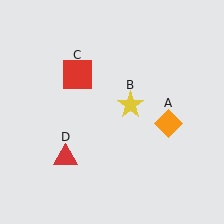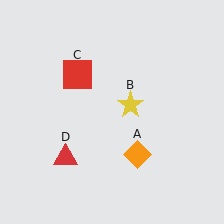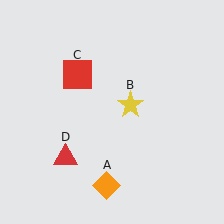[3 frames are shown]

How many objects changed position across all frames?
1 object changed position: orange diamond (object A).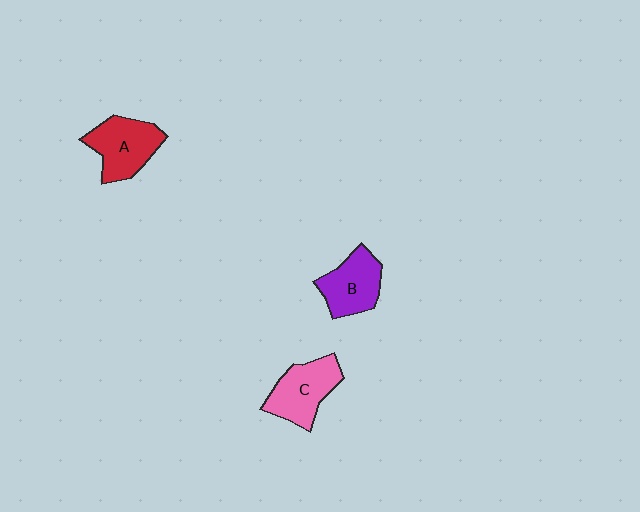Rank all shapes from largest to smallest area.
From largest to smallest: A (red), C (pink), B (purple).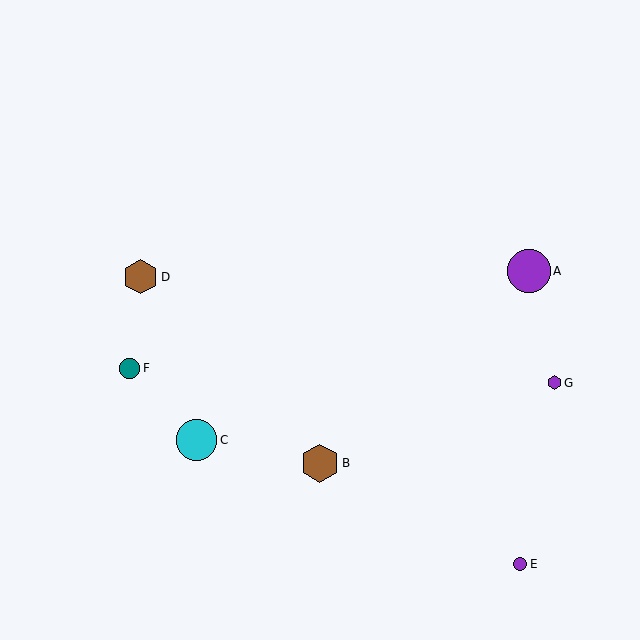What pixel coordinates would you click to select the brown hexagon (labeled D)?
Click at (141, 277) to select the brown hexagon D.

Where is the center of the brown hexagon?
The center of the brown hexagon is at (141, 277).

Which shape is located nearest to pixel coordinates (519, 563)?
The purple circle (labeled E) at (520, 564) is nearest to that location.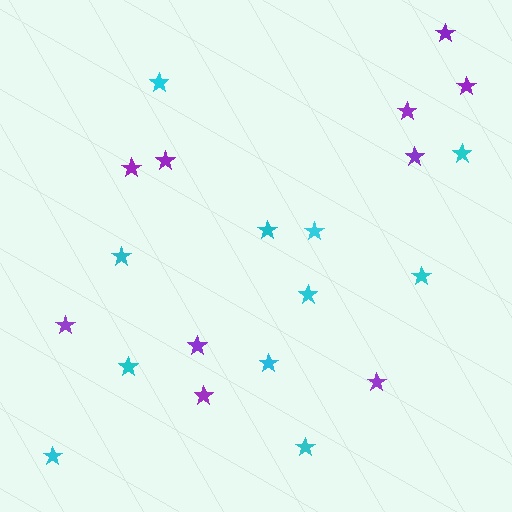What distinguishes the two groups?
There are 2 groups: one group of cyan stars (11) and one group of purple stars (10).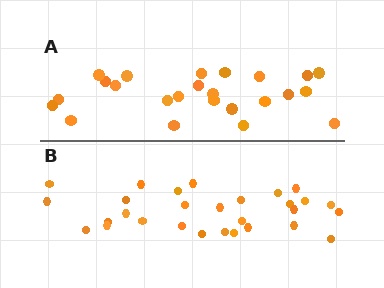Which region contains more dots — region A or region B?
Region B (the bottom region) has more dots.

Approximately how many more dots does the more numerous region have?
Region B has about 5 more dots than region A.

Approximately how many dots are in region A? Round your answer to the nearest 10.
About 20 dots. (The exact count is 24, which rounds to 20.)